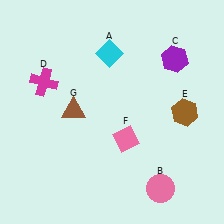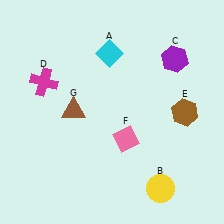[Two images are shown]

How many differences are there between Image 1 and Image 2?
There is 1 difference between the two images.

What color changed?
The circle (B) changed from pink in Image 1 to yellow in Image 2.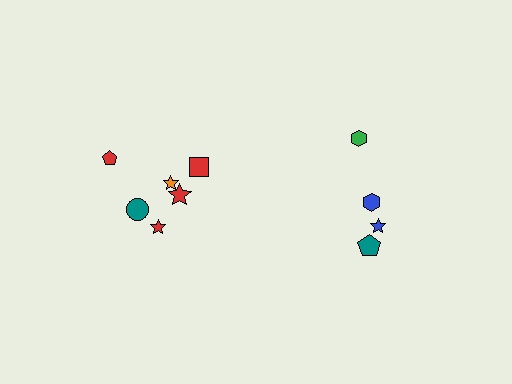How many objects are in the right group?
There are 4 objects.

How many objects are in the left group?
There are 6 objects.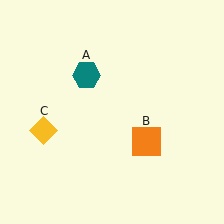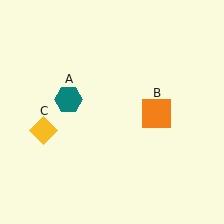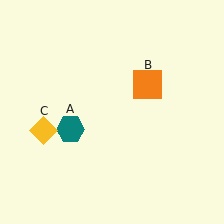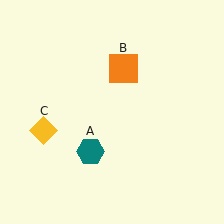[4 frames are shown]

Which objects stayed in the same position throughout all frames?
Yellow diamond (object C) remained stationary.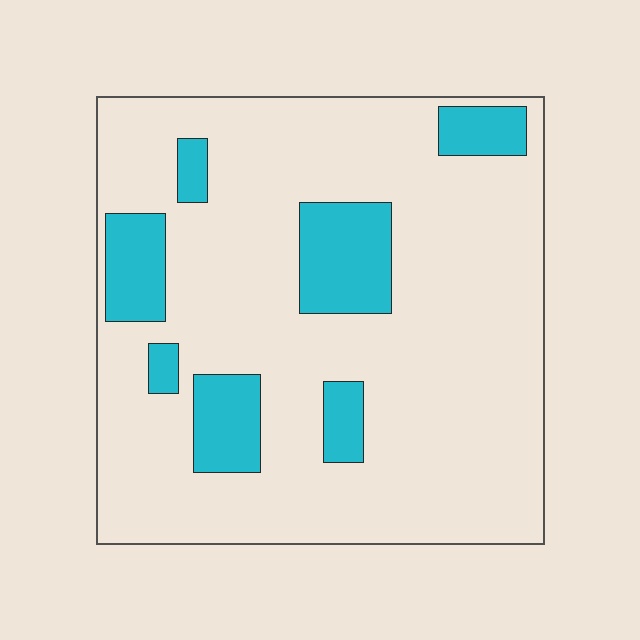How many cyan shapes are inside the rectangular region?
7.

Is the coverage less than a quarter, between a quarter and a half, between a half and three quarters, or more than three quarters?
Less than a quarter.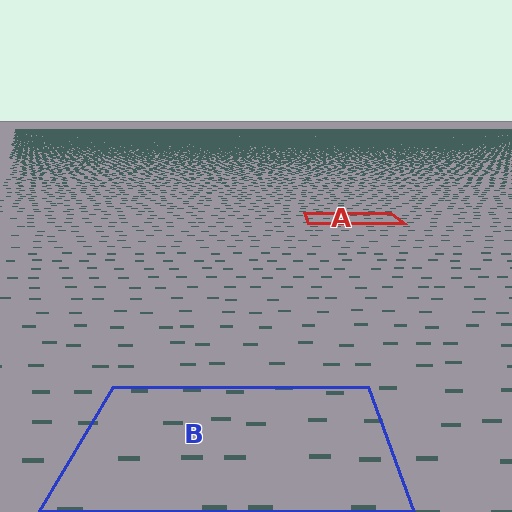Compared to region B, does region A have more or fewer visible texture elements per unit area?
Region A has more texture elements per unit area — they are packed more densely because it is farther away.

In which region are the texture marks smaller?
The texture marks are smaller in region A, because it is farther away.